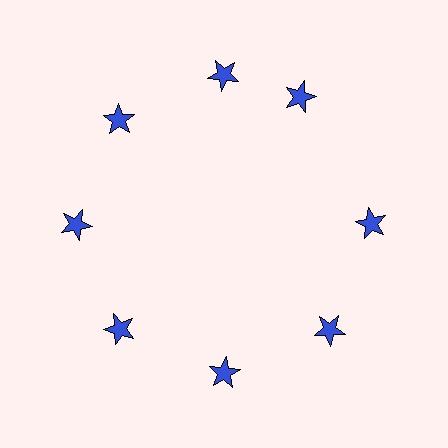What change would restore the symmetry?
The symmetry would be restored by rotating it back into even spacing with its neighbors so that all 8 stars sit at equal angles and equal distance from the center.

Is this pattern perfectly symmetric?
No. The 8 blue stars are arranged in a ring, but one element near the 2 o'clock position is rotated out of alignment along the ring, breaking the 8-fold rotational symmetry.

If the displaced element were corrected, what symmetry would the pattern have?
It would have 8-fold rotational symmetry — the pattern would map onto itself every 45 degrees.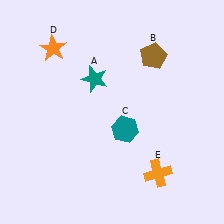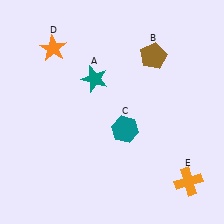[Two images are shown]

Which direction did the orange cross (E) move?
The orange cross (E) moved right.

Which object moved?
The orange cross (E) moved right.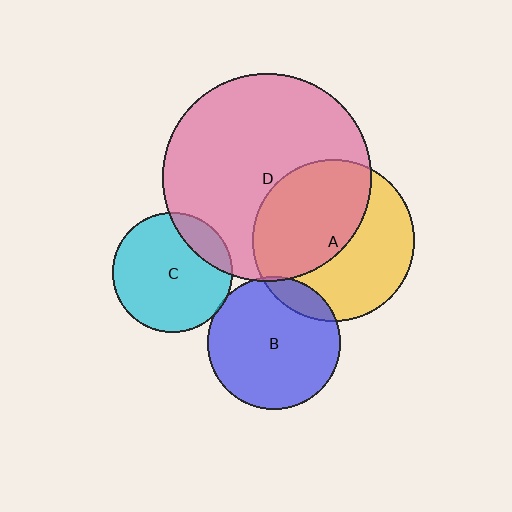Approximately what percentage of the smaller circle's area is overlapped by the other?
Approximately 15%.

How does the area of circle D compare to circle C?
Approximately 3.0 times.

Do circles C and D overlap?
Yes.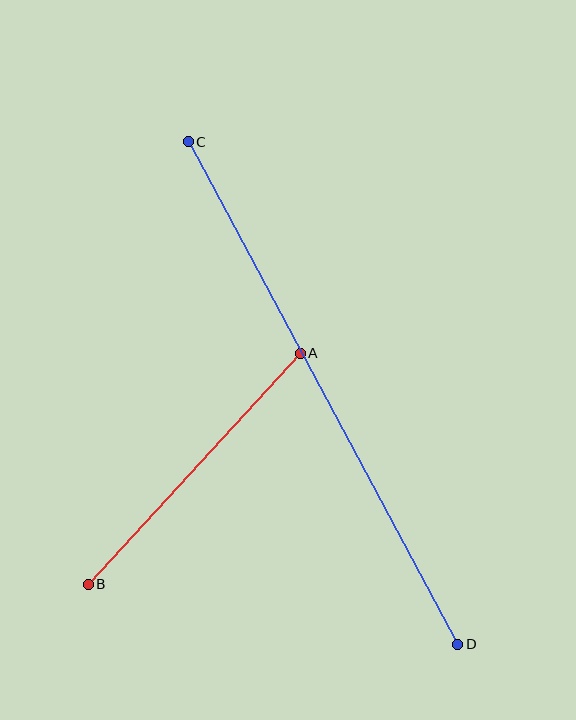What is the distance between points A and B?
The distance is approximately 313 pixels.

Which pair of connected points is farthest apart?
Points C and D are farthest apart.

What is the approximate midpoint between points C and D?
The midpoint is at approximately (323, 393) pixels.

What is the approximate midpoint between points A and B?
The midpoint is at approximately (194, 469) pixels.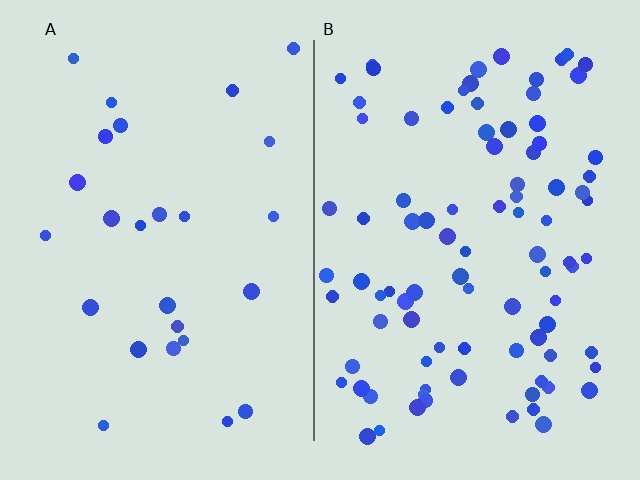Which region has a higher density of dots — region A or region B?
B (the right).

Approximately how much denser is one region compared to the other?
Approximately 3.4× — region B over region A.